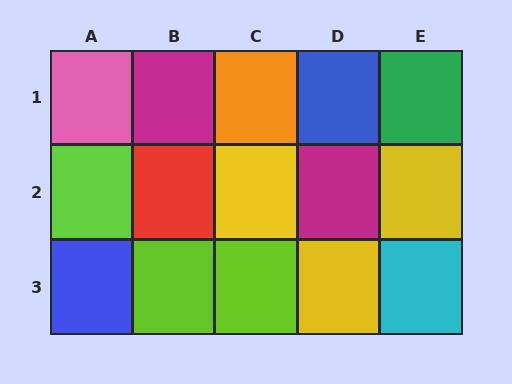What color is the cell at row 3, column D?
Yellow.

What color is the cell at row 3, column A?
Blue.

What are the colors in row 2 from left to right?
Lime, red, yellow, magenta, yellow.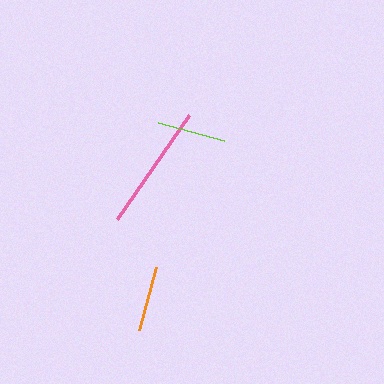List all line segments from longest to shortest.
From longest to shortest: pink, lime, orange.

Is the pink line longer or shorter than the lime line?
The pink line is longer than the lime line.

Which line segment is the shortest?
The orange line is the shortest at approximately 66 pixels.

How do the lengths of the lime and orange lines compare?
The lime and orange lines are approximately the same length.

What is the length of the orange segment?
The orange segment is approximately 66 pixels long.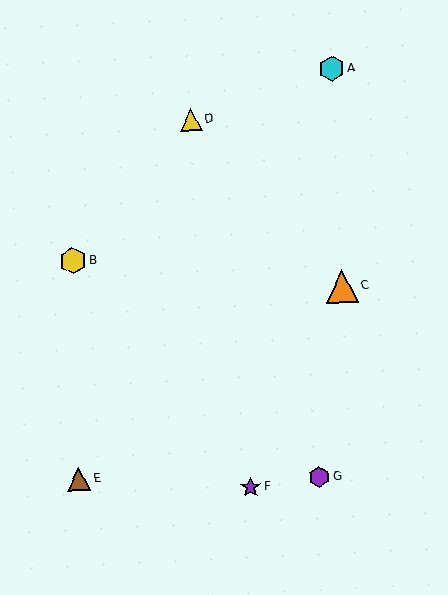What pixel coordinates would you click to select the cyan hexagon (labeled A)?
Click at (331, 68) to select the cyan hexagon A.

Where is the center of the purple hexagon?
The center of the purple hexagon is at (319, 477).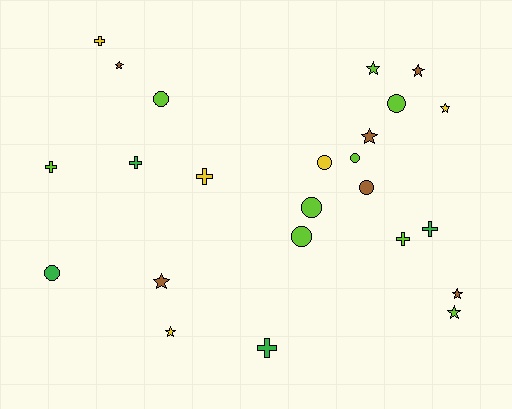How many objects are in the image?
There are 24 objects.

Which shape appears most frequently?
Star, with 9 objects.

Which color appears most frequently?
Lime, with 9 objects.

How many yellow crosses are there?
There are 2 yellow crosses.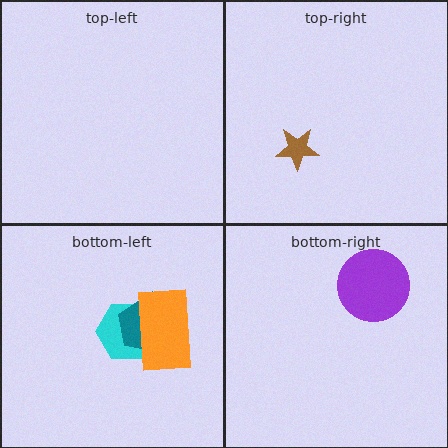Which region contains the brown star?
The top-right region.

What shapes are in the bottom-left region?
The cyan hexagon, the teal trapezoid, the orange rectangle.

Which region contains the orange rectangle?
The bottom-left region.